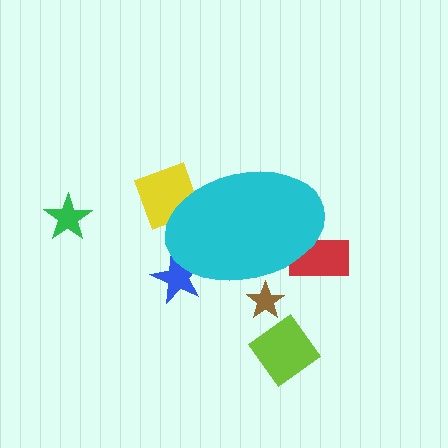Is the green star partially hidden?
No, the green star is fully visible.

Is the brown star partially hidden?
Yes, the brown star is partially hidden behind the cyan ellipse.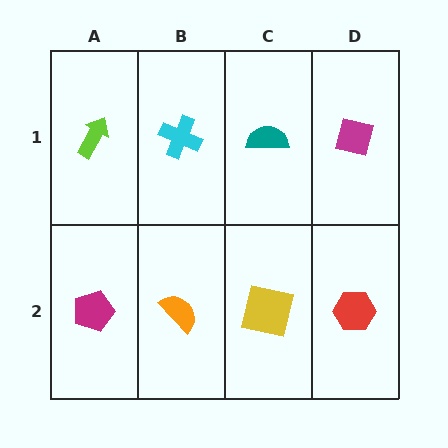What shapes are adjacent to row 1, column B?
An orange semicircle (row 2, column B), a lime arrow (row 1, column A), a teal semicircle (row 1, column C).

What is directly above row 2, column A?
A lime arrow.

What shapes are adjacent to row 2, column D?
A magenta square (row 1, column D), a yellow square (row 2, column C).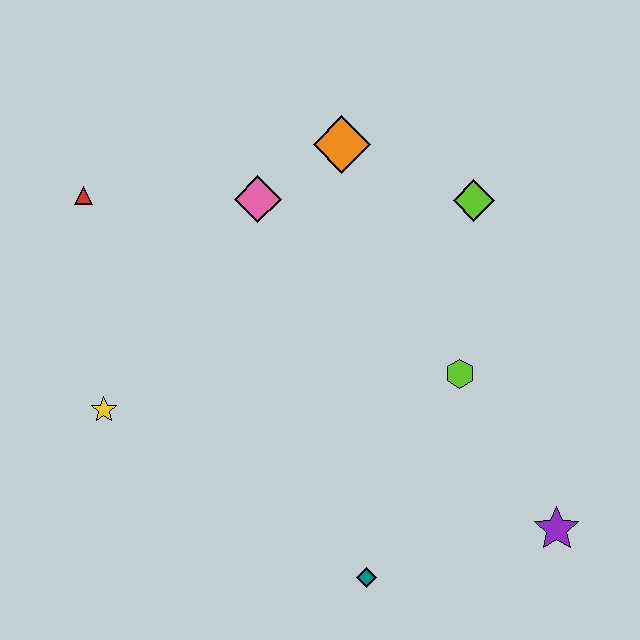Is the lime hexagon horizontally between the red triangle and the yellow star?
No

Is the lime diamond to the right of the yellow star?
Yes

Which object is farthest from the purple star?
The red triangle is farthest from the purple star.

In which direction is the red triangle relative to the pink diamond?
The red triangle is to the left of the pink diamond.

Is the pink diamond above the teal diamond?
Yes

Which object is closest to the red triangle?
The pink diamond is closest to the red triangle.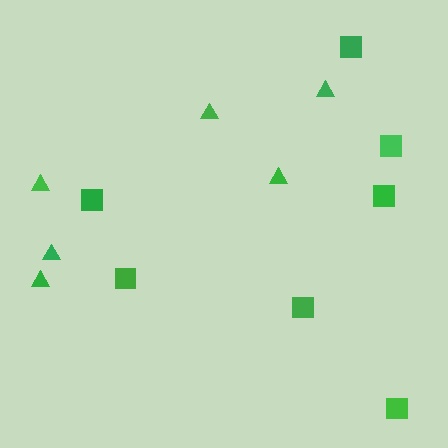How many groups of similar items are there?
There are 2 groups: one group of squares (7) and one group of triangles (6).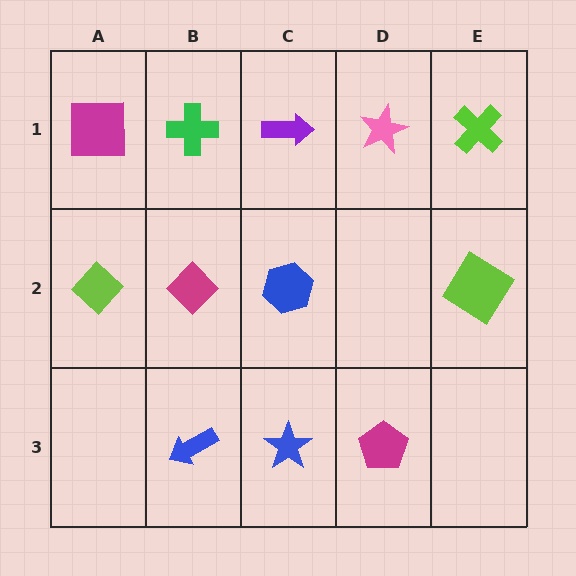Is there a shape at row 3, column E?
No, that cell is empty.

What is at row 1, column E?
A lime cross.